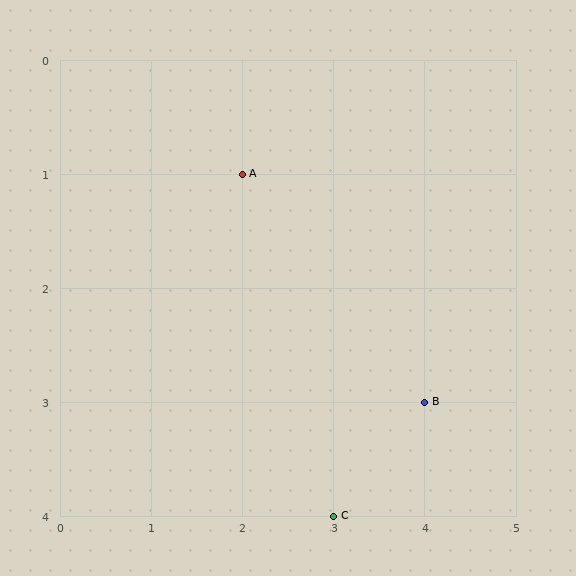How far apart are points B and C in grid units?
Points B and C are 1 column and 1 row apart (about 1.4 grid units diagonally).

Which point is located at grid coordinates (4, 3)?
Point B is at (4, 3).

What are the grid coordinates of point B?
Point B is at grid coordinates (4, 3).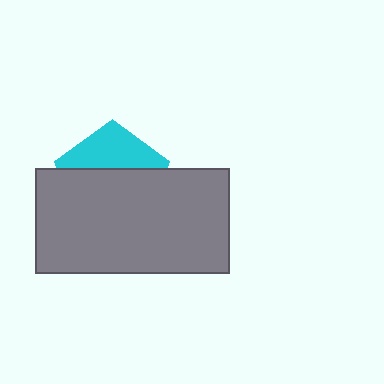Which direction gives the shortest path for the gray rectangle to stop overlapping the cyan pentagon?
Moving down gives the shortest separation.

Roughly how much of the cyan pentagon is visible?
A small part of it is visible (roughly 36%).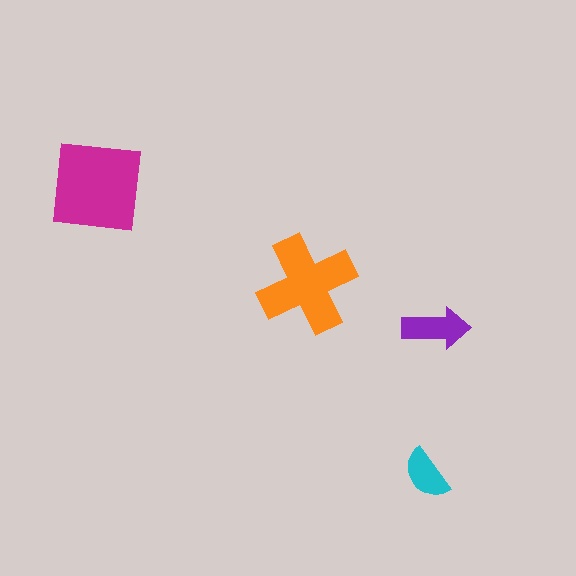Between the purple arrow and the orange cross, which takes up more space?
The orange cross.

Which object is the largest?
The magenta square.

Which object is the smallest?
The cyan semicircle.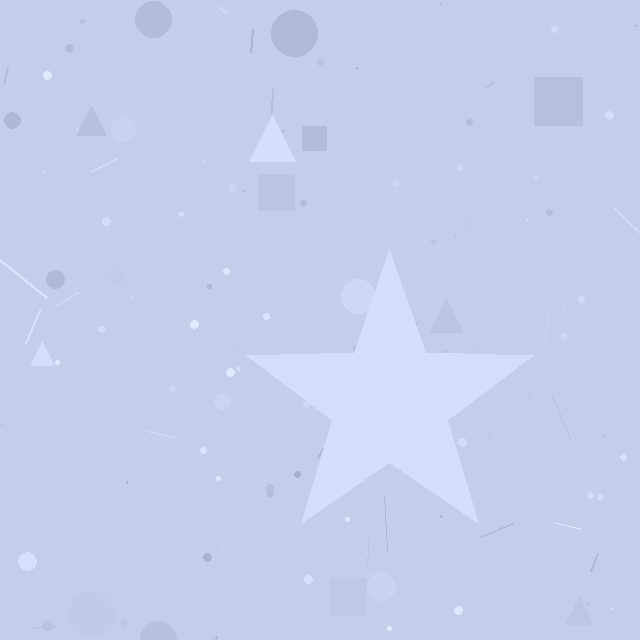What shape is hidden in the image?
A star is hidden in the image.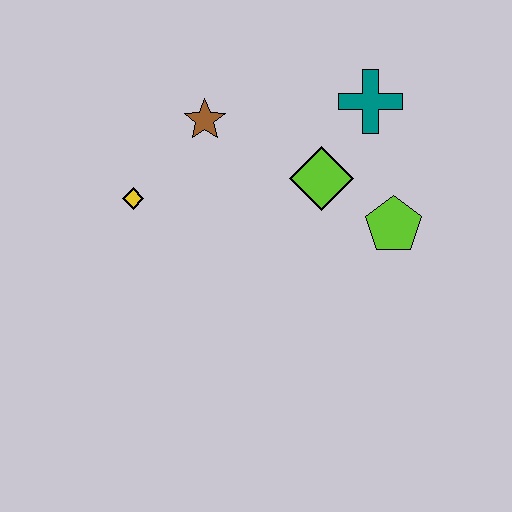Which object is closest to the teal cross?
The lime diamond is closest to the teal cross.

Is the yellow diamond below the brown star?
Yes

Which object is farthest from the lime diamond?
The yellow diamond is farthest from the lime diamond.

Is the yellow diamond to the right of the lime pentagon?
No